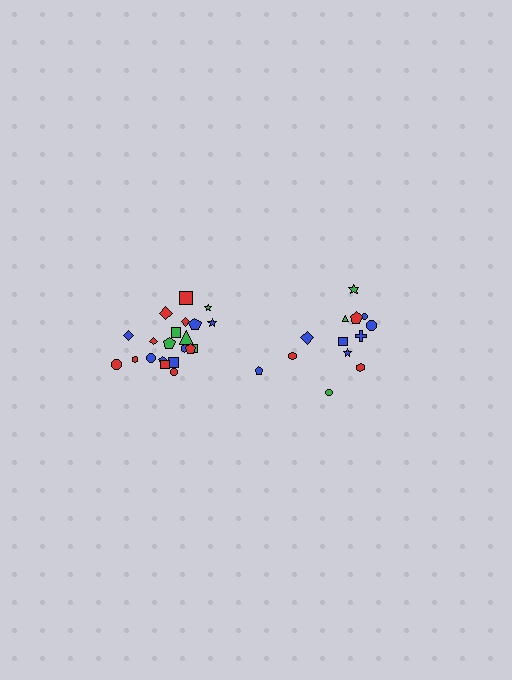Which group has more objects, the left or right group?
The left group.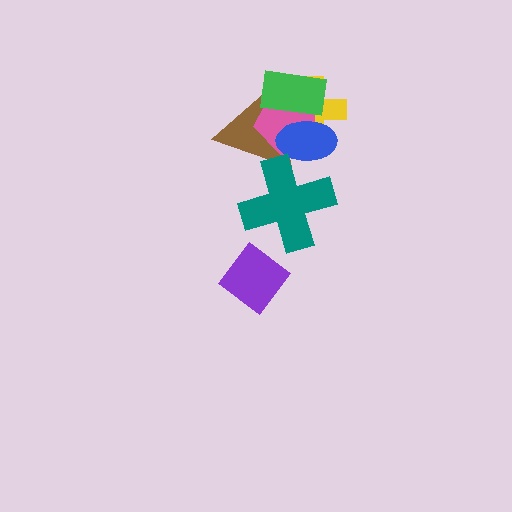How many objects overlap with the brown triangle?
5 objects overlap with the brown triangle.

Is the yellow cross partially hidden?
Yes, it is partially covered by another shape.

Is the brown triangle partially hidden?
Yes, it is partially covered by another shape.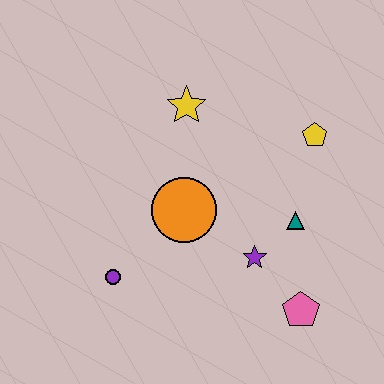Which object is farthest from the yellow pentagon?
The purple circle is farthest from the yellow pentagon.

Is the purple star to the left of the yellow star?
No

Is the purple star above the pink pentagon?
Yes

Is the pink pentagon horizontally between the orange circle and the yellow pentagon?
Yes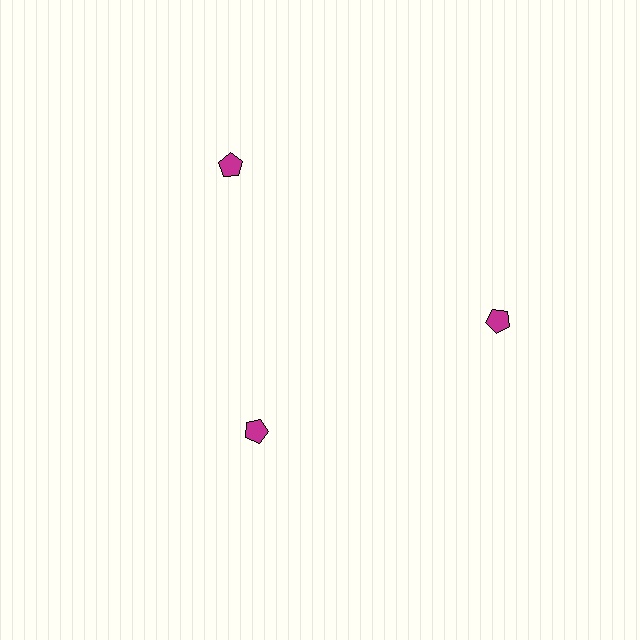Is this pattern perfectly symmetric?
No. The 3 magenta pentagons are arranged in a ring, but one element near the 7 o'clock position is pulled inward toward the center, breaking the 3-fold rotational symmetry.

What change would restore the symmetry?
The symmetry would be restored by moving it outward, back onto the ring so that all 3 pentagons sit at equal angles and equal distance from the center.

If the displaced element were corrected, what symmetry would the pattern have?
It would have 3-fold rotational symmetry — the pattern would map onto itself every 120 degrees.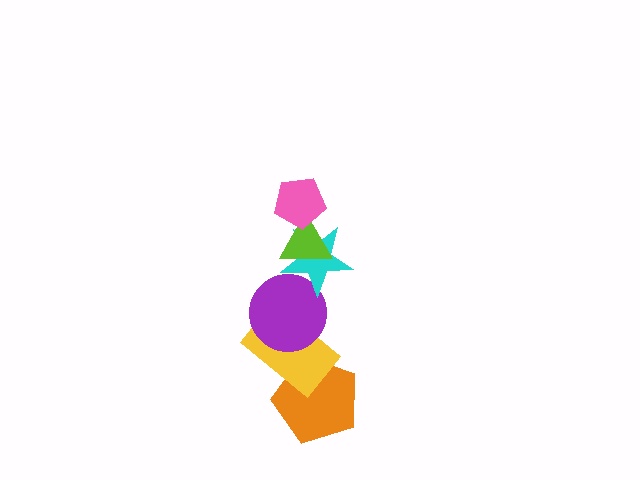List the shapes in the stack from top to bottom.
From top to bottom: the pink pentagon, the lime triangle, the cyan star, the purple circle, the yellow rectangle, the orange pentagon.